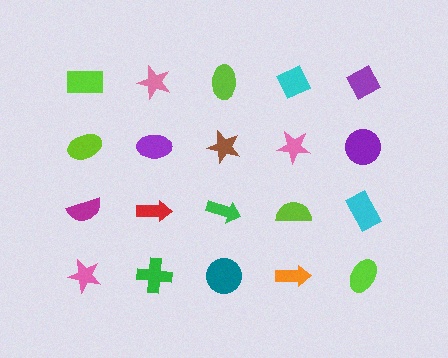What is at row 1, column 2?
A pink star.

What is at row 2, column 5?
A purple circle.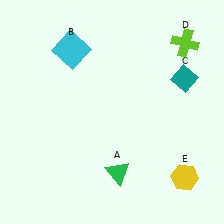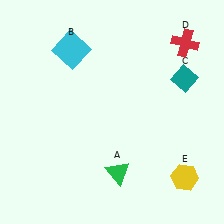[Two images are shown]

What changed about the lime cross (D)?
In Image 1, D is lime. In Image 2, it changed to red.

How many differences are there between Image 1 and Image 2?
There is 1 difference between the two images.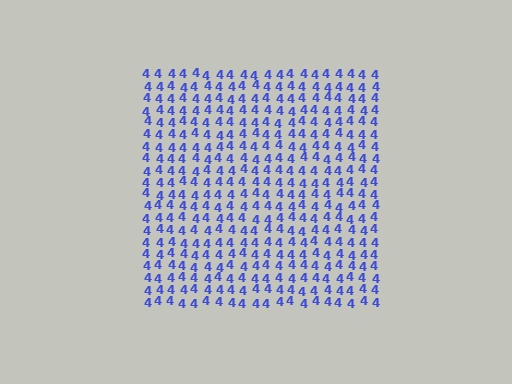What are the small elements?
The small elements are digit 4's.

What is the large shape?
The large shape is a square.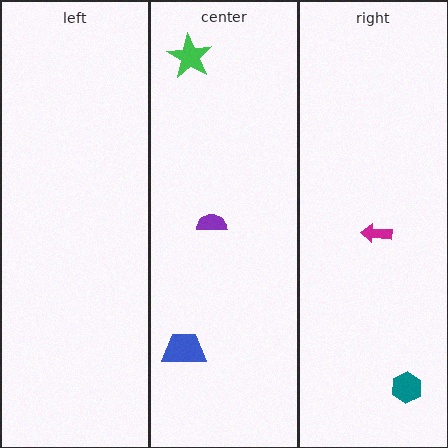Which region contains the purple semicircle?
The center region.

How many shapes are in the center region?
3.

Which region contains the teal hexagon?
The right region.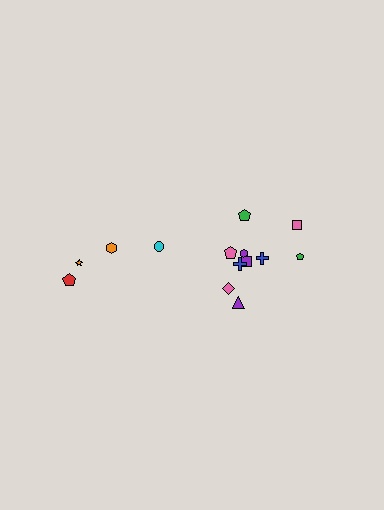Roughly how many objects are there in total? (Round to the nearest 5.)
Roughly 15 objects in total.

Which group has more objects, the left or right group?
The right group.